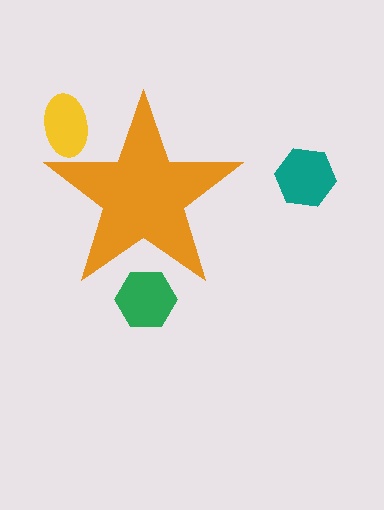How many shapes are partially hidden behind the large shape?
2 shapes are partially hidden.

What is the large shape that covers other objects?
An orange star.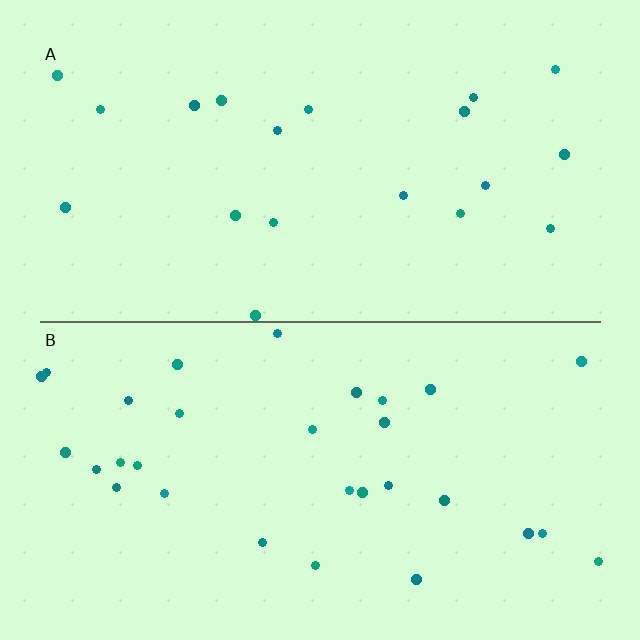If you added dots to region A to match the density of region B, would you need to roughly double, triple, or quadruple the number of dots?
Approximately double.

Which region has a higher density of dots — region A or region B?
B (the bottom).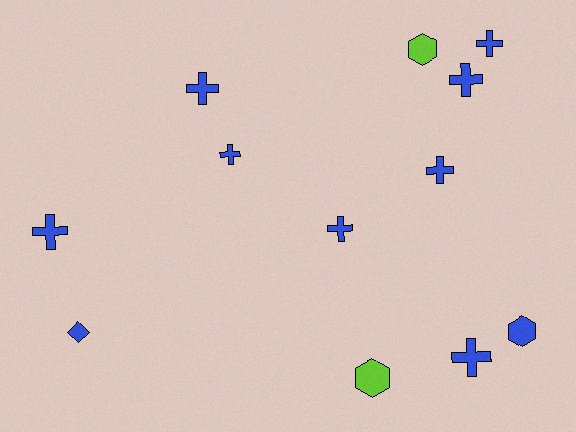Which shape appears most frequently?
Cross, with 8 objects.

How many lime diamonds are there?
There are no lime diamonds.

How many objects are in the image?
There are 12 objects.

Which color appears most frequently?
Blue, with 10 objects.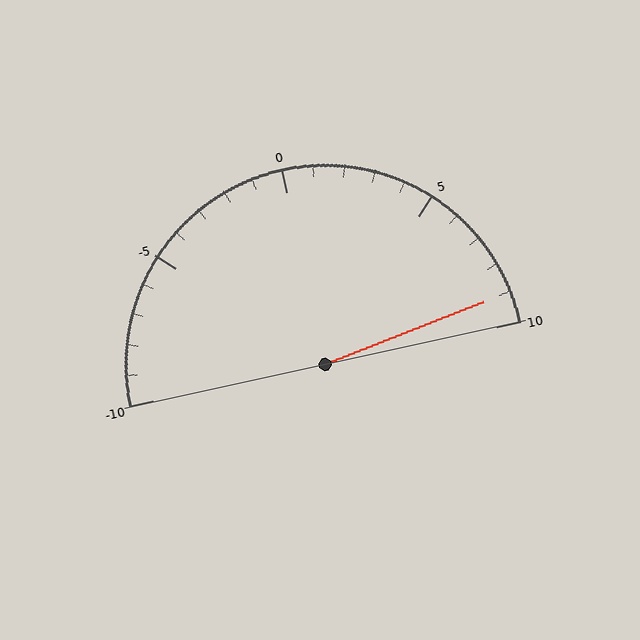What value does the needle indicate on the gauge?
The needle indicates approximately 9.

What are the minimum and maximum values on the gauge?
The gauge ranges from -10 to 10.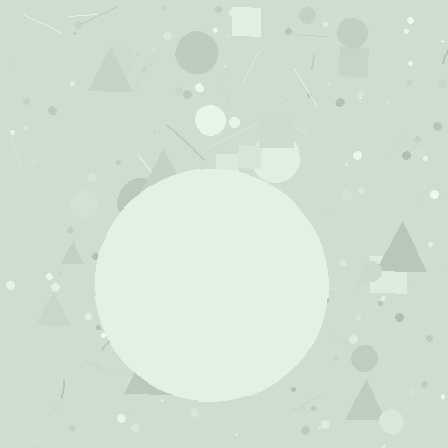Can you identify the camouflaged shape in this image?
The camouflaged shape is a circle.